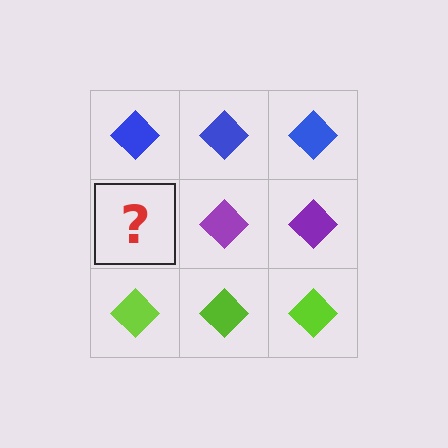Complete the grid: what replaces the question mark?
The question mark should be replaced with a purple diamond.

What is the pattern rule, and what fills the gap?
The rule is that each row has a consistent color. The gap should be filled with a purple diamond.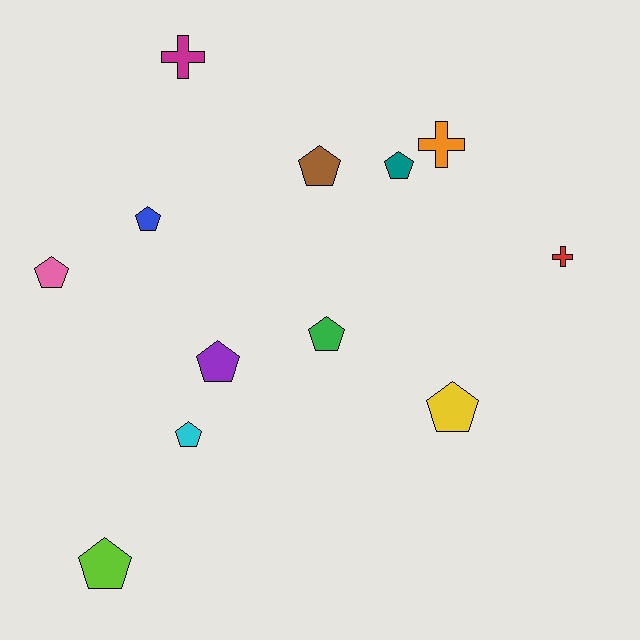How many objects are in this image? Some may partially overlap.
There are 12 objects.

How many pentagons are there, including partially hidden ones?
There are 9 pentagons.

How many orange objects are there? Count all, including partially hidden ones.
There is 1 orange object.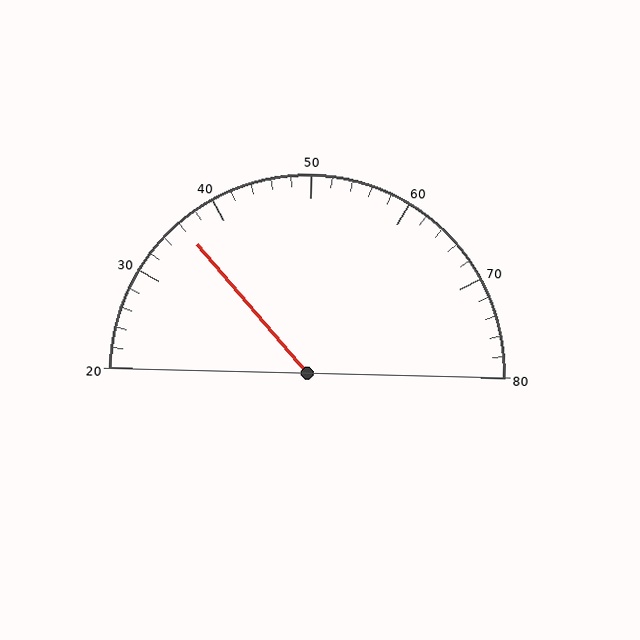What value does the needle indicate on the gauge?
The needle indicates approximately 36.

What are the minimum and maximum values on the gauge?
The gauge ranges from 20 to 80.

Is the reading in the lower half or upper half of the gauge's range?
The reading is in the lower half of the range (20 to 80).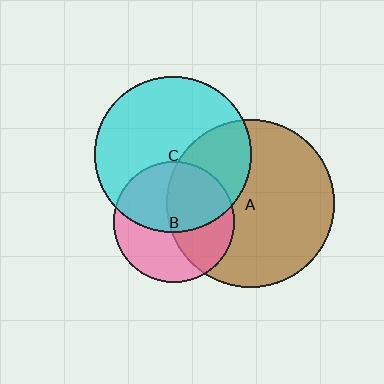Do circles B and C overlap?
Yes.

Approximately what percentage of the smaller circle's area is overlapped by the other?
Approximately 50%.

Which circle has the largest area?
Circle A (brown).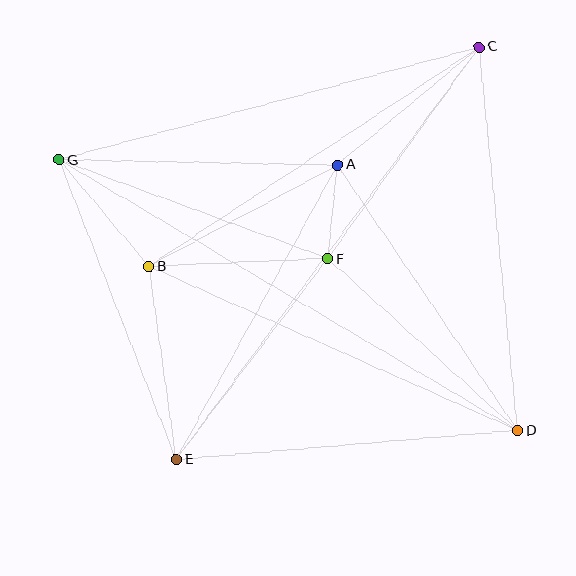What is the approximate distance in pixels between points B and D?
The distance between B and D is approximately 403 pixels.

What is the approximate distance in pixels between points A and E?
The distance between A and E is approximately 336 pixels.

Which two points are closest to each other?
Points A and F are closest to each other.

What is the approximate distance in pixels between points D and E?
The distance between D and E is approximately 343 pixels.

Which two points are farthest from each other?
Points D and G are farthest from each other.